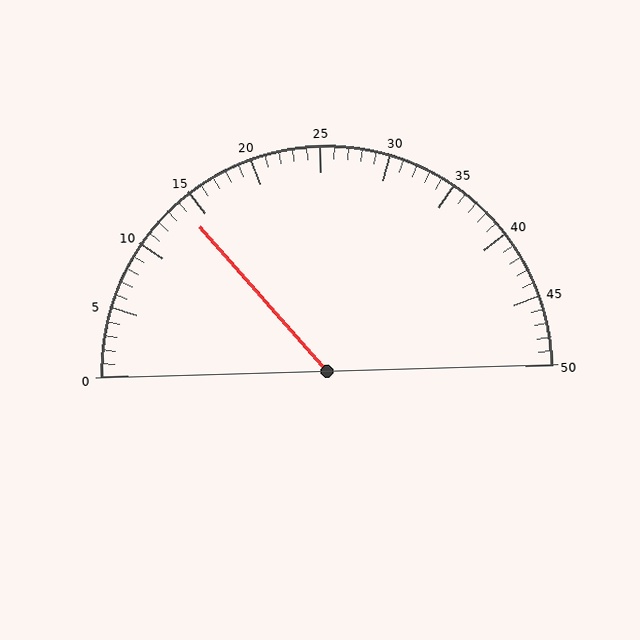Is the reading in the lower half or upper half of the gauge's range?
The reading is in the lower half of the range (0 to 50).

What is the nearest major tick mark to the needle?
The nearest major tick mark is 15.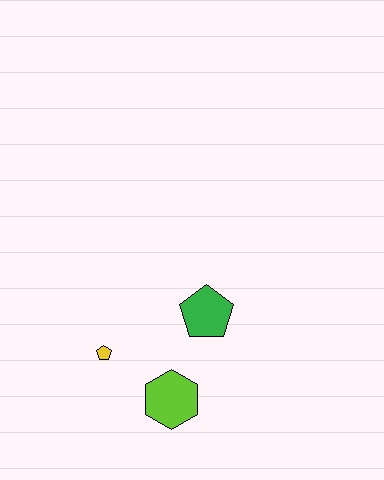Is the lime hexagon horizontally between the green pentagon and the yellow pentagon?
Yes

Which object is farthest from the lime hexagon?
The green pentagon is farthest from the lime hexagon.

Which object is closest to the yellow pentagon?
The lime hexagon is closest to the yellow pentagon.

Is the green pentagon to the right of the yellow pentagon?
Yes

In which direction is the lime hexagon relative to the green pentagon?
The lime hexagon is below the green pentagon.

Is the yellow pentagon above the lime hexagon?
Yes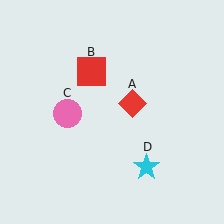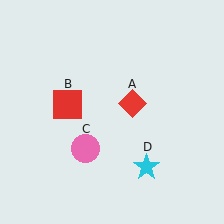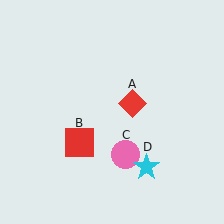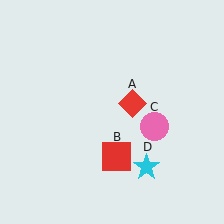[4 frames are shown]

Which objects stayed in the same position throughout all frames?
Red diamond (object A) and cyan star (object D) remained stationary.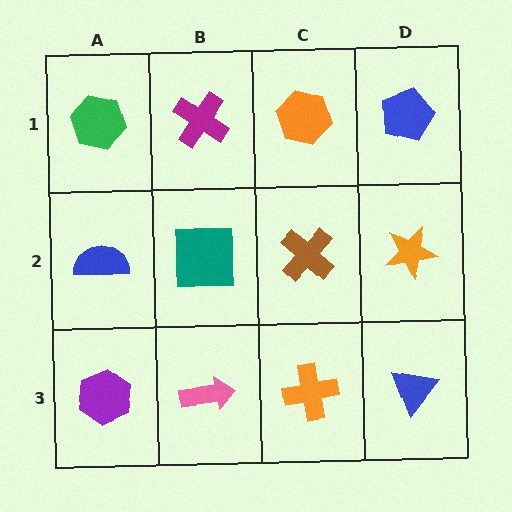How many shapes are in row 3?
4 shapes.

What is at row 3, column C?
An orange cross.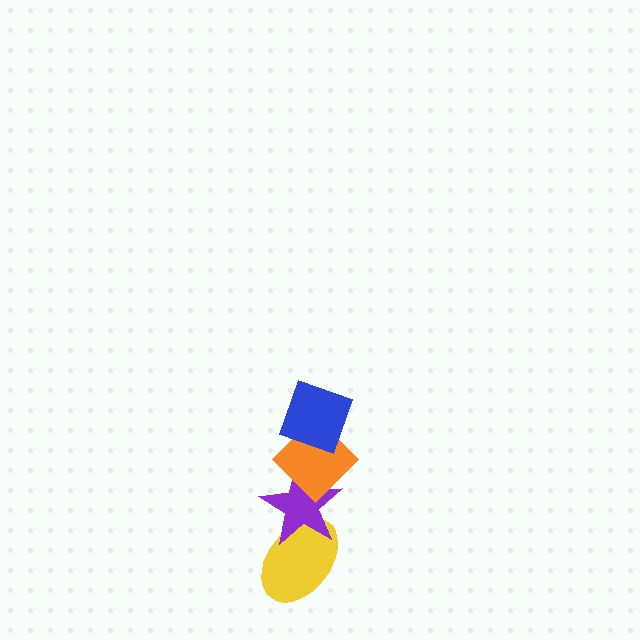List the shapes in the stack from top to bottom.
From top to bottom: the blue diamond, the orange diamond, the purple star, the yellow ellipse.